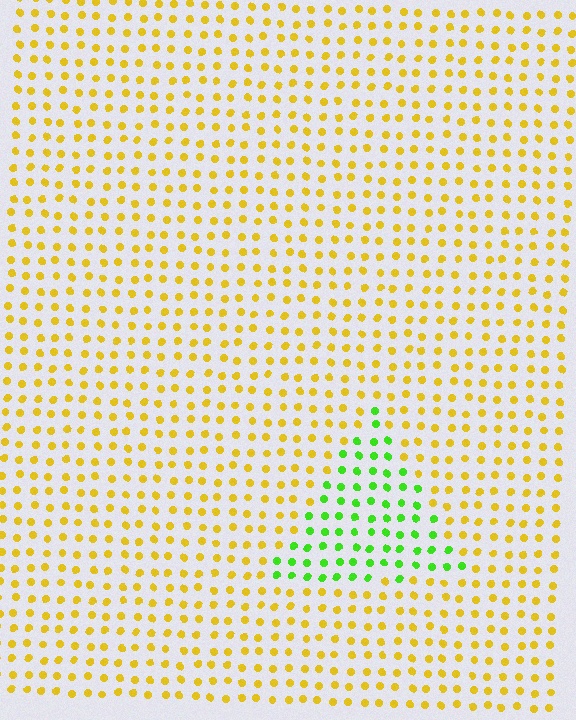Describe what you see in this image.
The image is filled with small yellow elements in a uniform arrangement. A triangle-shaped region is visible where the elements are tinted to a slightly different hue, forming a subtle color boundary.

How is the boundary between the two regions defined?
The boundary is defined purely by a slight shift in hue (about 61 degrees). Spacing, size, and orientation are identical on both sides.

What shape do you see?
I see a triangle.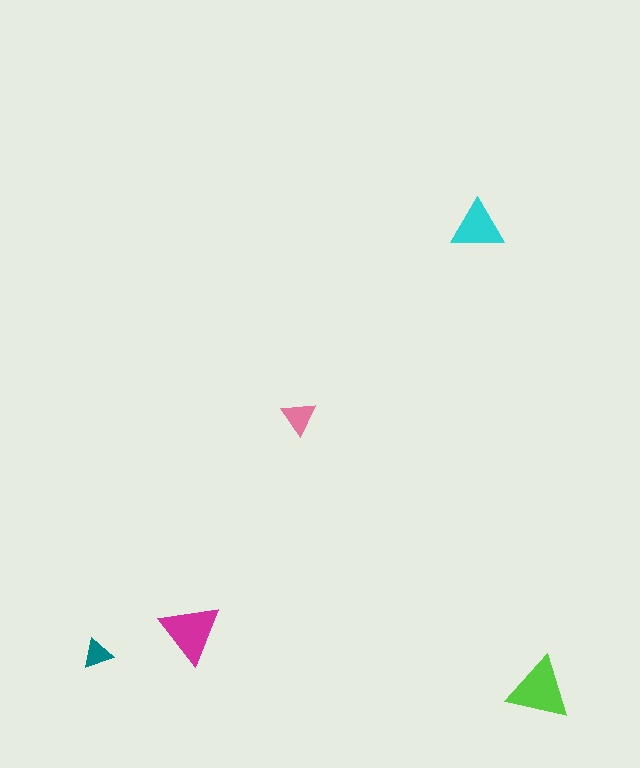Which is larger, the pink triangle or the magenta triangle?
The magenta one.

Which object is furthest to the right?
The lime triangle is rightmost.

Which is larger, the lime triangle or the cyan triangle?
The lime one.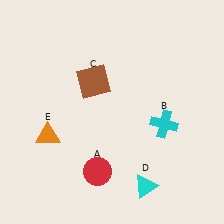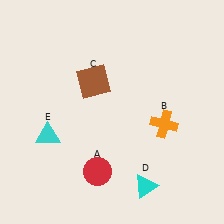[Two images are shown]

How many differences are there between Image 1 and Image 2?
There are 2 differences between the two images.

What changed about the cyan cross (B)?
In Image 1, B is cyan. In Image 2, it changed to orange.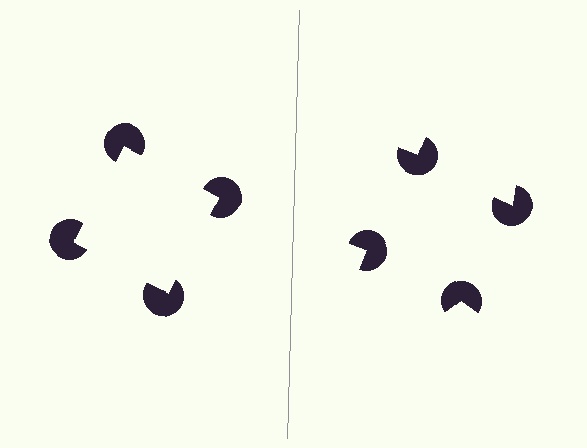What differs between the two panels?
The pac-man discs are positioned identically on both sides; only the wedge orientations differ. On the left they align to a square; on the right they are misaligned.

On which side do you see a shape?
An illusory square appears on the left side. On the right side the wedge cuts are rotated, so no coherent shape forms.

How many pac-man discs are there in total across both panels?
8 — 4 on each side.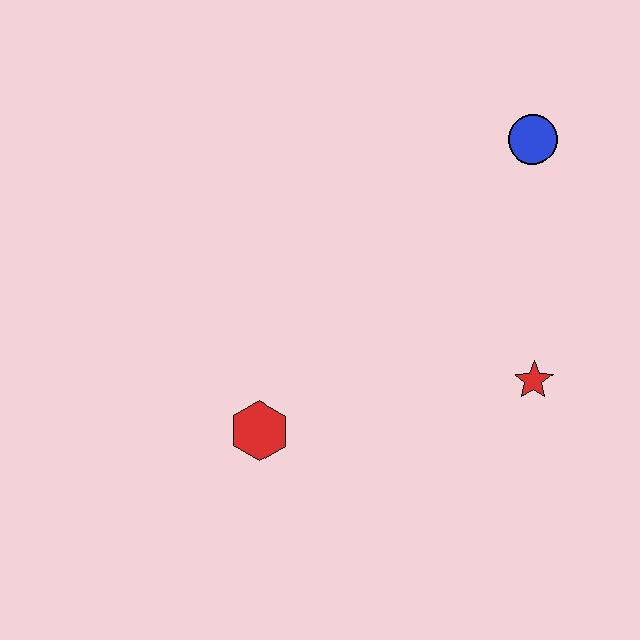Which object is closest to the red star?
The blue circle is closest to the red star.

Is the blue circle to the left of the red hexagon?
No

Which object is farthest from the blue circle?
The red hexagon is farthest from the blue circle.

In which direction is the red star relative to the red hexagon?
The red star is to the right of the red hexagon.